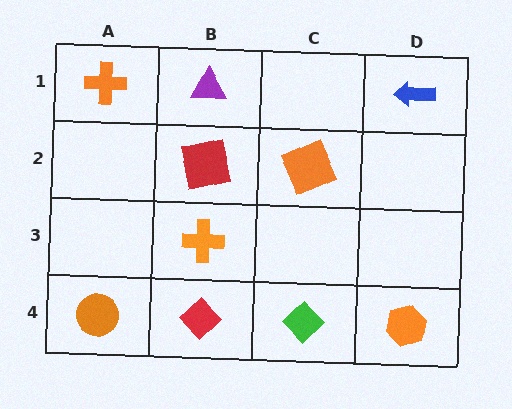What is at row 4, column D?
An orange hexagon.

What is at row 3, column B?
An orange cross.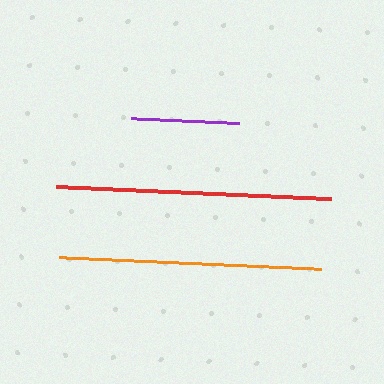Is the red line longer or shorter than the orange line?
The red line is longer than the orange line.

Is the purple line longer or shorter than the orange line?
The orange line is longer than the purple line.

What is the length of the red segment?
The red segment is approximately 274 pixels long.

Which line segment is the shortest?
The purple line is the shortest at approximately 108 pixels.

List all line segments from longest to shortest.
From longest to shortest: red, orange, purple.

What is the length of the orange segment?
The orange segment is approximately 262 pixels long.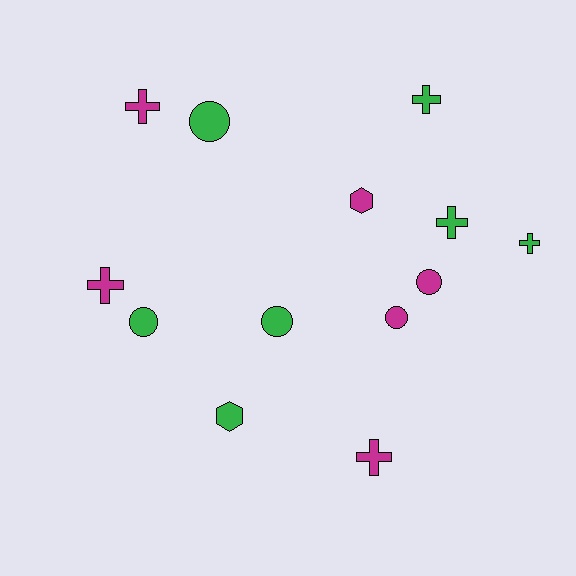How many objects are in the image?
There are 13 objects.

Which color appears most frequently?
Green, with 7 objects.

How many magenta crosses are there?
There are 3 magenta crosses.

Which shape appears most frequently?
Cross, with 6 objects.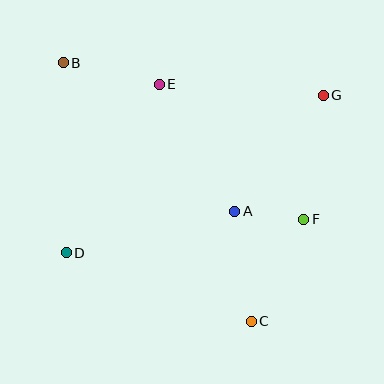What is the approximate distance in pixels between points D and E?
The distance between D and E is approximately 192 pixels.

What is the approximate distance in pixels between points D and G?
The distance between D and G is approximately 301 pixels.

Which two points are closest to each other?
Points A and F are closest to each other.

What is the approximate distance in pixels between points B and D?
The distance between B and D is approximately 190 pixels.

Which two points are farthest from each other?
Points B and C are farthest from each other.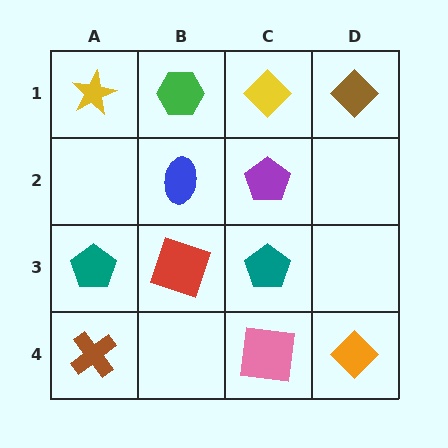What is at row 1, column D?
A brown diamond.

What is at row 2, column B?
A blue ellipse.